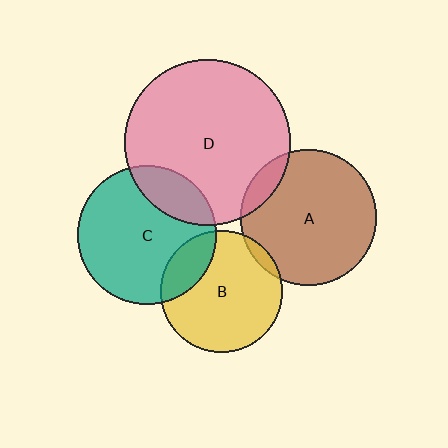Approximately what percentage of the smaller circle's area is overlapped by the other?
Approximately 10%.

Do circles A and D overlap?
Yes.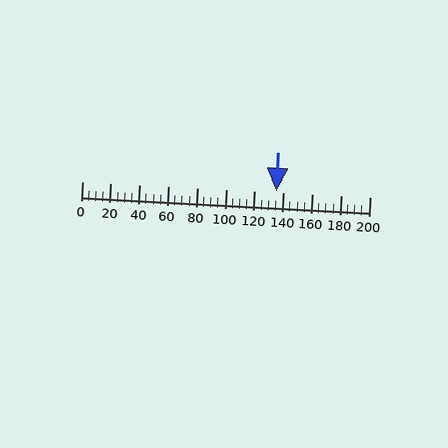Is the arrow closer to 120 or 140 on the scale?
The arrow is closer to 140.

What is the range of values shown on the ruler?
The ruler shows values from 0 to 200.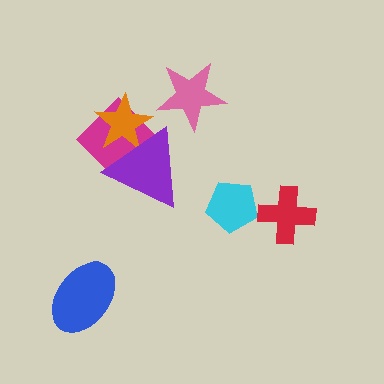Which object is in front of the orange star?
The purple triangle is in front of the orange star.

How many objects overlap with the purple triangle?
2 objects overlap with the purple triangle.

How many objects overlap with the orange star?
2 objects overlap with the orange star.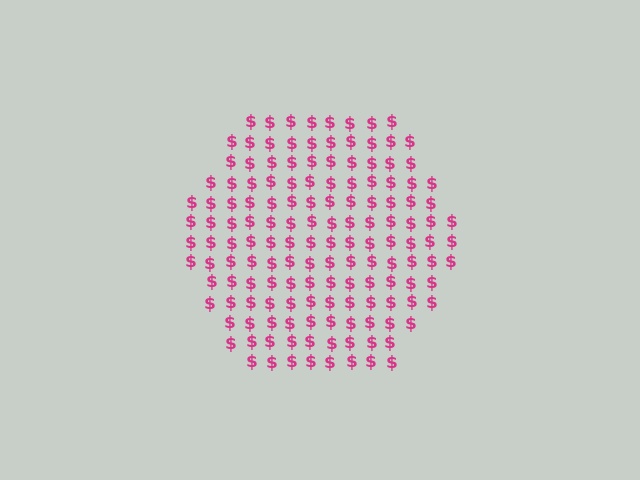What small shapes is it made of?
It is made of small dollar signs.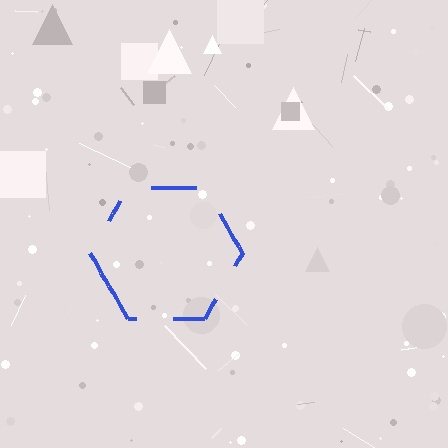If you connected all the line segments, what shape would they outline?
They would outline a hexagon.